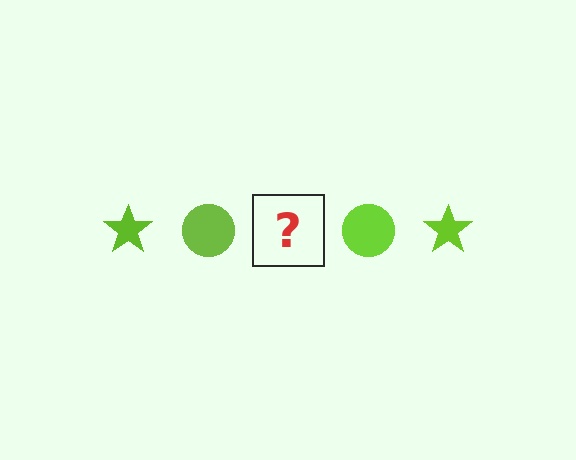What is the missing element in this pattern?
The missing element is a lime star.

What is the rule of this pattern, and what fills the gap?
The rule is that the pattern cycles through star, circle shapes in lime. The gap should be filled with a lime star.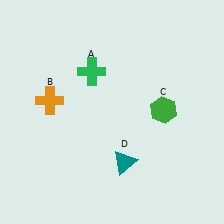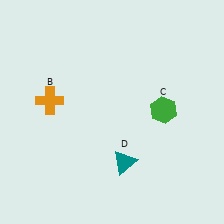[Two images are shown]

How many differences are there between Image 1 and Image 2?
There is 1 difference between the two images.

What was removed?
The green cross (A) was removed in Image 2.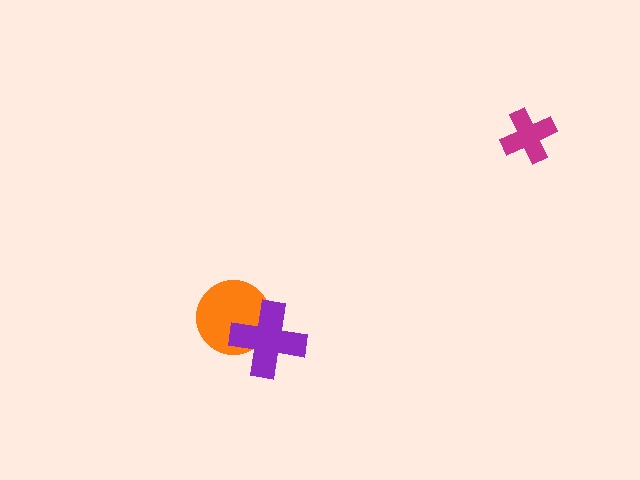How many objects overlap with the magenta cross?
0 objects overlap with the magenta cross.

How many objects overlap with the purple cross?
1 object overlaps with the purple cross.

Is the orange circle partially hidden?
Yes, it is partially covered by another shape.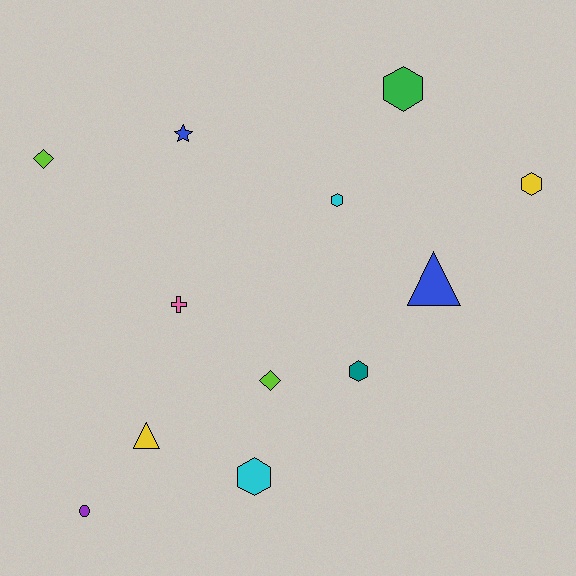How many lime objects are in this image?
There are 2 lime objects.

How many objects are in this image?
There are 12 objects.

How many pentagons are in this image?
There are no pentagons.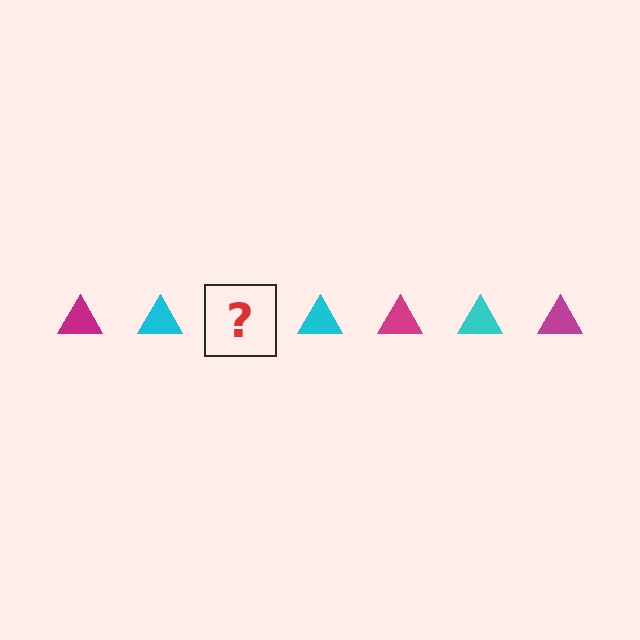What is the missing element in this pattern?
The missing element is a magenta triangle.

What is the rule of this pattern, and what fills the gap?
The rule is that the pattern cycles through magenta, cyan triangles. The gap should be filled with a magenta triangle.